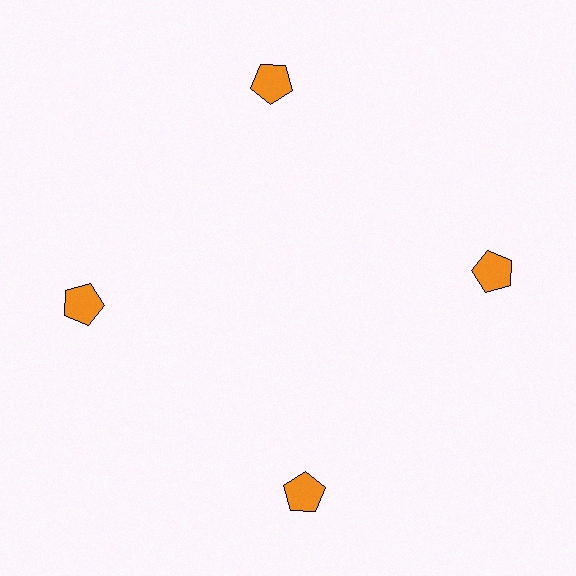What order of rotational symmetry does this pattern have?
This pattern has 4-fold rotational symmetry.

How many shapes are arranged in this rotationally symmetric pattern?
There are 4 shapes, arranged in 4 groups of 1.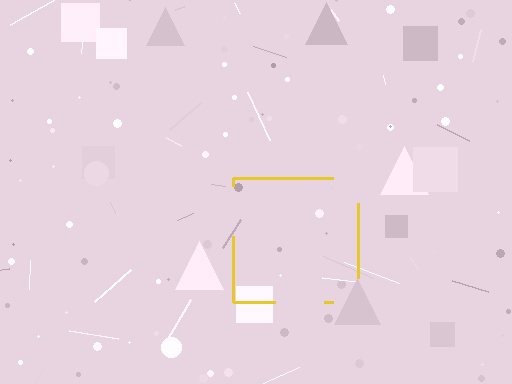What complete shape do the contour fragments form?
The contour fragments form a square.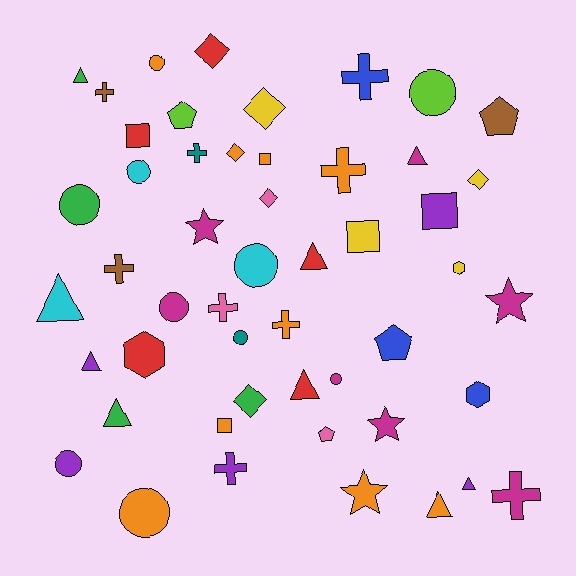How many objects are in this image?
There are 50 objects.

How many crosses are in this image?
There are 9 crosses.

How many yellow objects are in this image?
There are 4 yellow objects.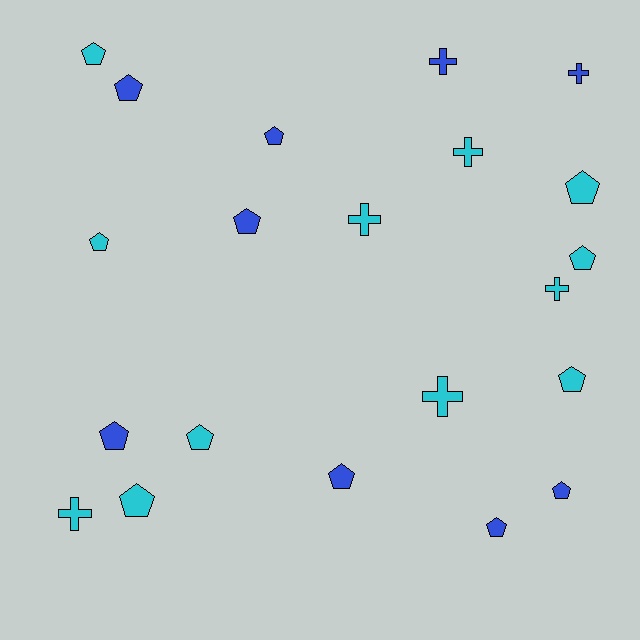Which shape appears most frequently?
Pentagon, with 14 objects.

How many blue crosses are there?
There are 2 blue crosses.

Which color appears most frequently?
Cyan, with 12 objects.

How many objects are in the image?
There are 21 objects.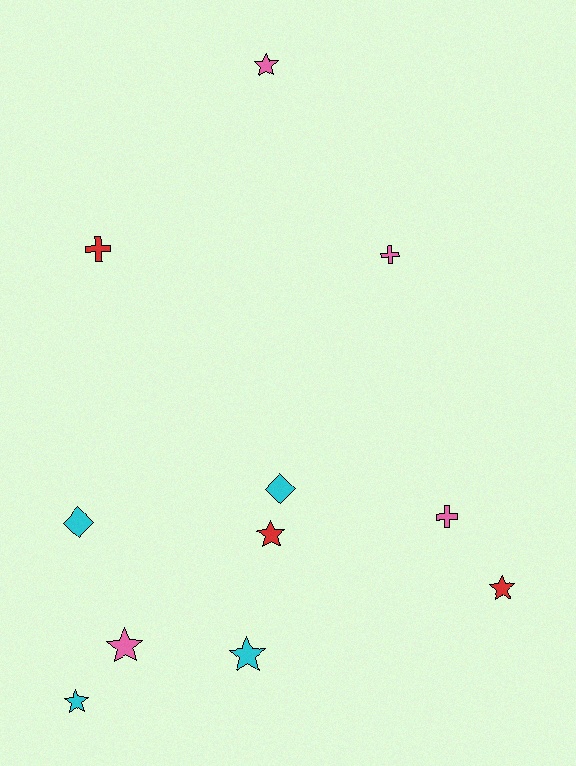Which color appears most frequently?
Pink, with 4 objects.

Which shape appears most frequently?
Star, with 6 objects.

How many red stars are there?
There are 2 red stars.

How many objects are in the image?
There are 11 objects.